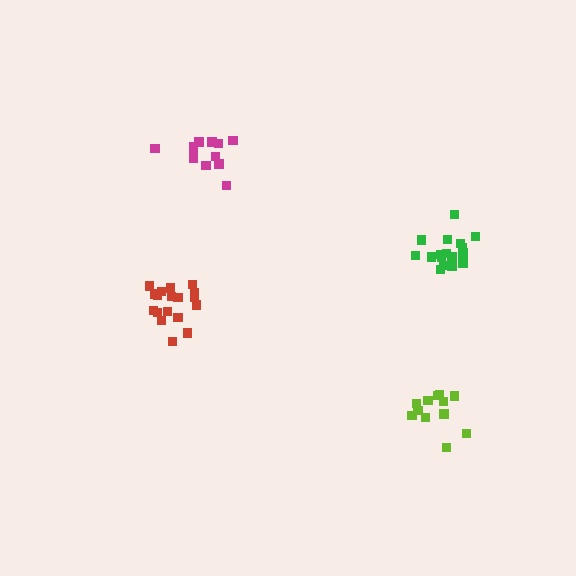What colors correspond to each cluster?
The clusters are colored: red, magenta, lime, green.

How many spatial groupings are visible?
There are 4 spatial groupings.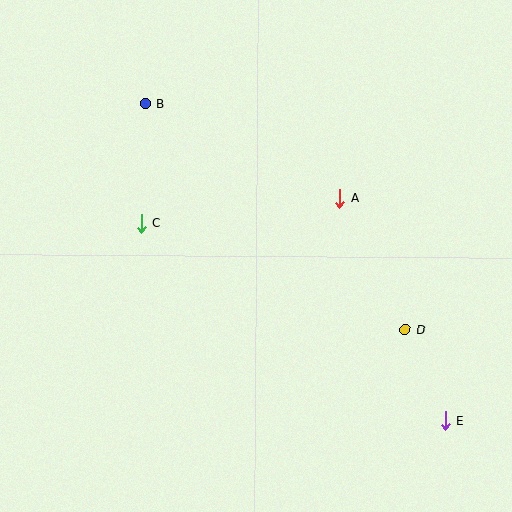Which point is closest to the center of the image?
Point A at (340, 198) is closest to the center.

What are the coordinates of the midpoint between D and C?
The midpoint between D and C is at (273, 277).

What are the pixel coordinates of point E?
Point E is at (445, 421).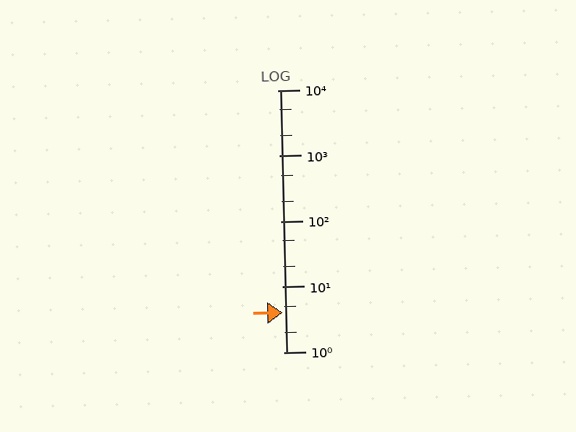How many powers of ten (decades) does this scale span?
The scale spans 4 decades, from 1 to 10000.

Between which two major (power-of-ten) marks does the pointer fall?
The pointer is between 1 and 10.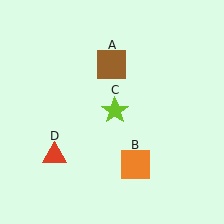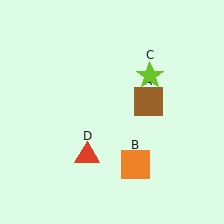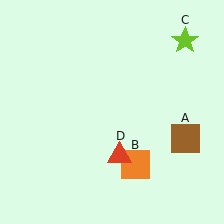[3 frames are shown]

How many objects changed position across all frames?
3 objects changed position: brown square (object A), lime star (object C), red triangle (object D).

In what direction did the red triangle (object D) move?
The red triangle (object D) moved right.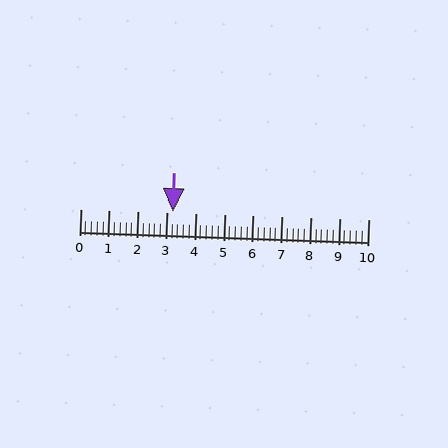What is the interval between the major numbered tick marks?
The major tick marks are spaced 1 units apart.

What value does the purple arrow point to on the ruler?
The purple arrow points to approximately 3.2.